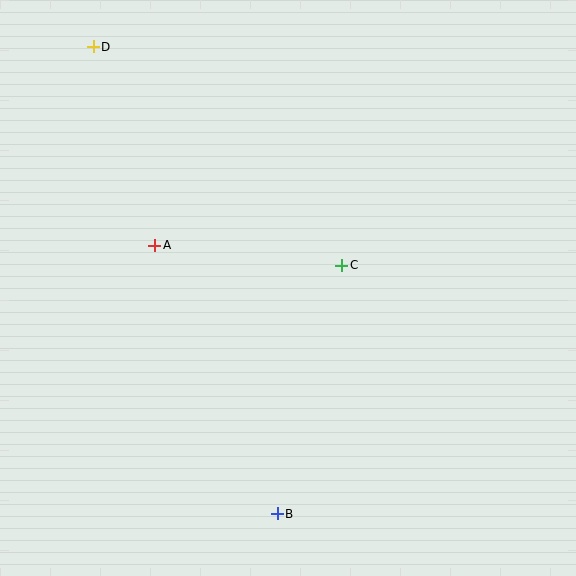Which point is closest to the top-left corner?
Point D is closest to the top-left corner.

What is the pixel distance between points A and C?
The distance between A and C is 188 pixels.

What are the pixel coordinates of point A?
Point A is at (155, 245).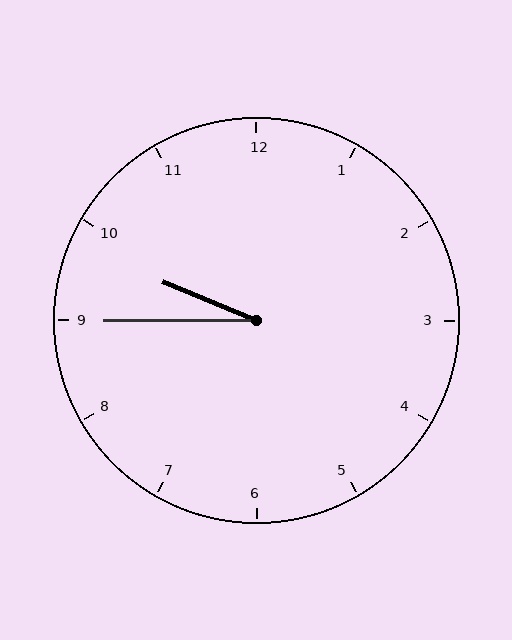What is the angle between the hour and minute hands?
Approximately 22 degrees.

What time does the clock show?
9:45.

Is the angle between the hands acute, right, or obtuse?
It is acute.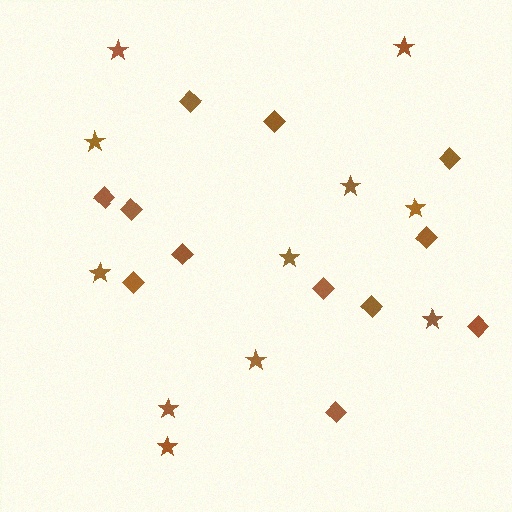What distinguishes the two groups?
There are 2 groups: one group of stars (11) and one group of diamonds (12).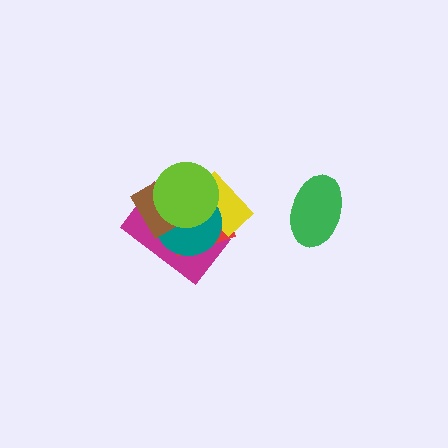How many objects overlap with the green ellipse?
0 objects overlap with the green ellipse.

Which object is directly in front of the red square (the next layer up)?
The yellow rectangle is directly in front of the red square.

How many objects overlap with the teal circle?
5 objects overlap with the teal circle.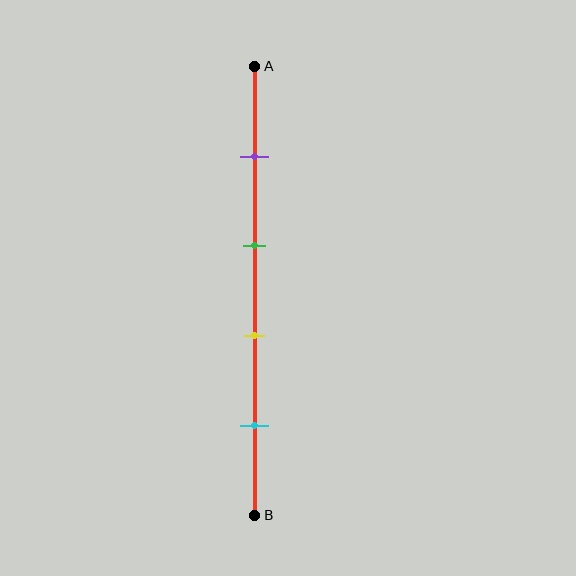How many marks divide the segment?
There are 4 marks dividing the segment.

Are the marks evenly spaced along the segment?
Yes, the marks are approximately evenly spaced.